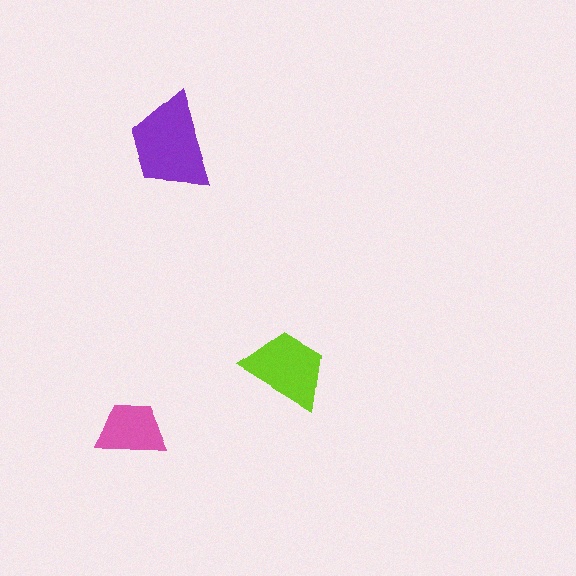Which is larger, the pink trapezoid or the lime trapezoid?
The lime one.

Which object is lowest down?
The pink trapezoid is bottommost.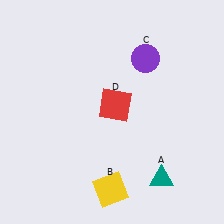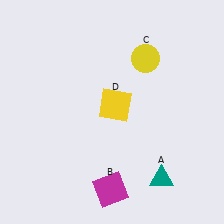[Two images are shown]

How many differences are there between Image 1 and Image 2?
There are 3 differences between the two images.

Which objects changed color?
B changed from yellow to magenta. C changed from purple to yellow. D changed from red to yellow.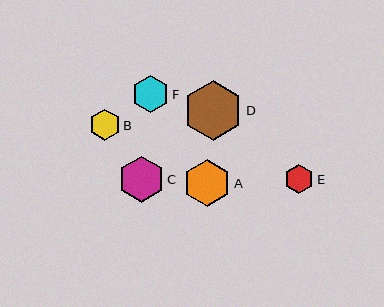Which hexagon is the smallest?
Hexagon E is the smallest with a size of approximately 29 pixels.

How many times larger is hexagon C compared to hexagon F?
Hexagon C is approximately 1.3 times the size of hexagon F.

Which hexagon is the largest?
Hexagon D is the largest with a size of approximately 59 pixels.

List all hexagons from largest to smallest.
From largest to smallest: D, A, C, F, B, E.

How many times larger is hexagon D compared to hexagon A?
Hexagon D is approximately 1.2 times the size of hexagon A.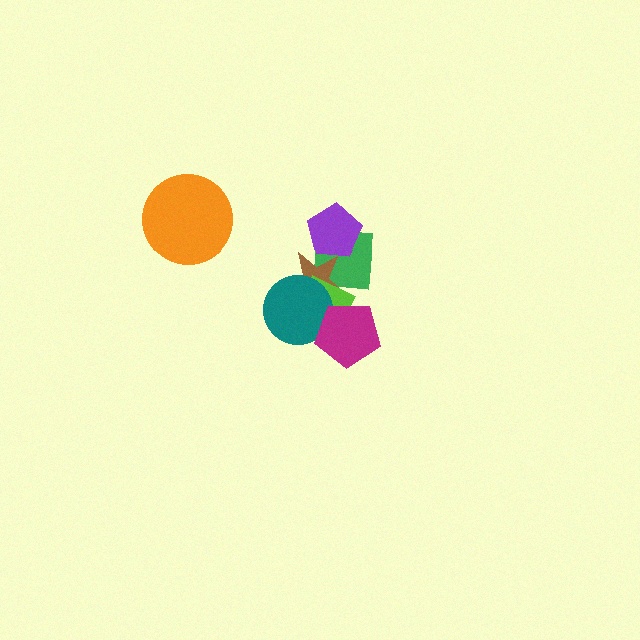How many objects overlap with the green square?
3 objects overlap with the green square.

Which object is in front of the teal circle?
The magenta pentagon is in front of the teal circle.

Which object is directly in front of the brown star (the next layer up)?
The lime diamond is directly in front of the brown star.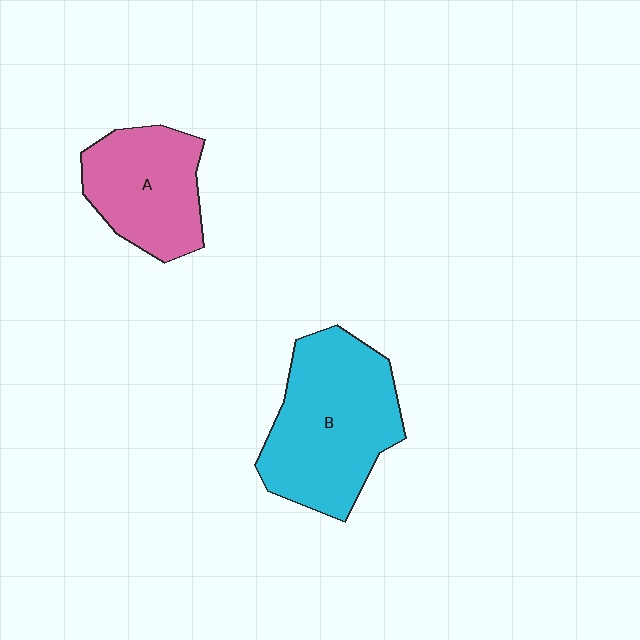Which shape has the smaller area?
Shape A (pink).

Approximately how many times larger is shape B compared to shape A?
Approximately 1.5 times.